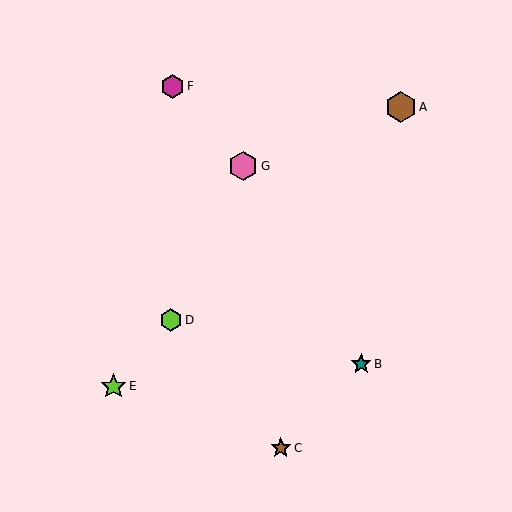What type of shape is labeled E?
Shape E is a lime star.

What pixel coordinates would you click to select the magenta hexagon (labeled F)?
Click at (172, 86) to select the magenta hexagon F.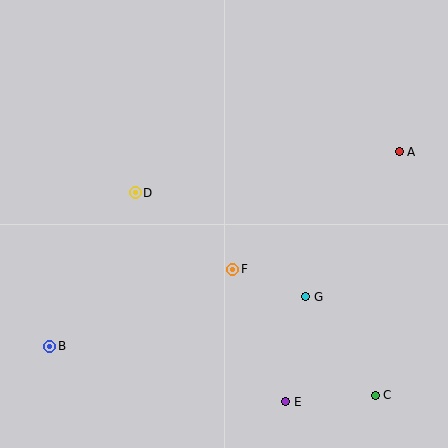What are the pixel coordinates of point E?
Point E is at (286, 402).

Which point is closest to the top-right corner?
Point A is closest to the top-right corner.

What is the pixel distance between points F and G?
The distance between F and G is 78 pixels.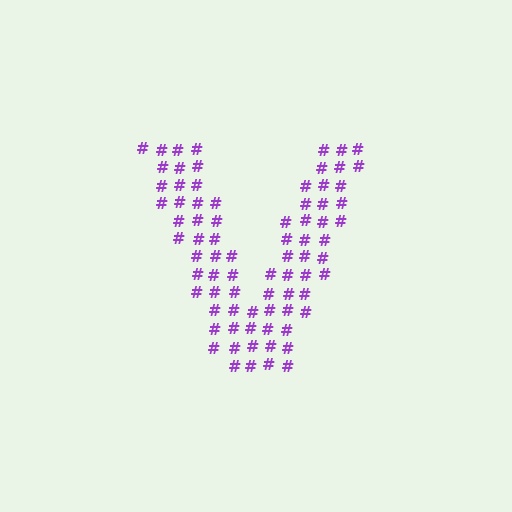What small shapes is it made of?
It is made of small hash symbols.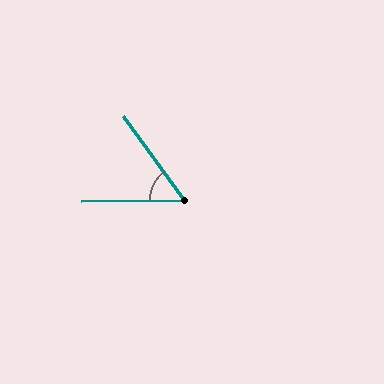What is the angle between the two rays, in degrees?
Approximately 55 degrees.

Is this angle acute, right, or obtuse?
It is acute.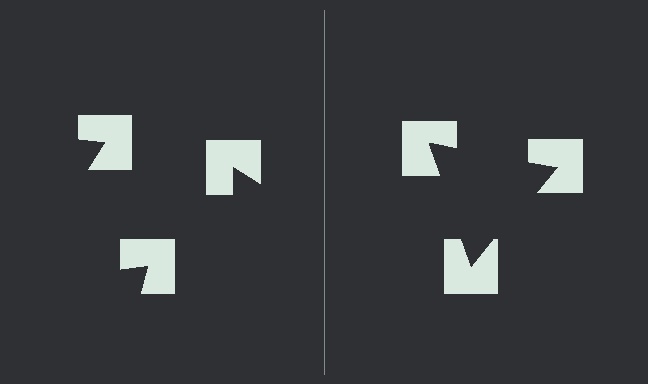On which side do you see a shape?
An illusory triangle appears on the right side. On the left side the wedge cuts are rotated, so no coherent shape forms.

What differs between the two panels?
The notched squares are positioned identically on both sides; only the wedge orientations differ. On the right they align to a triangle; on the left they are misaligned.